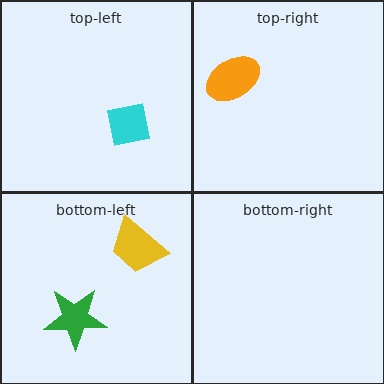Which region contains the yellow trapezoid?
The bottom-left region.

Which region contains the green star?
The bottom-left region.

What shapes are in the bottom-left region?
The green star, the yellow trapezoid.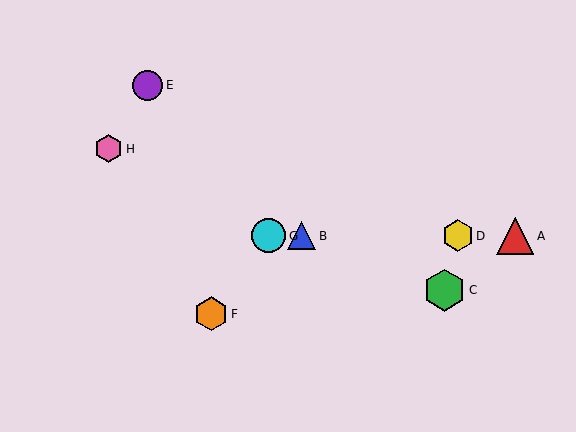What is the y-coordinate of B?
Object B is at y≈236.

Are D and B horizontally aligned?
Yes, both are at y≈236.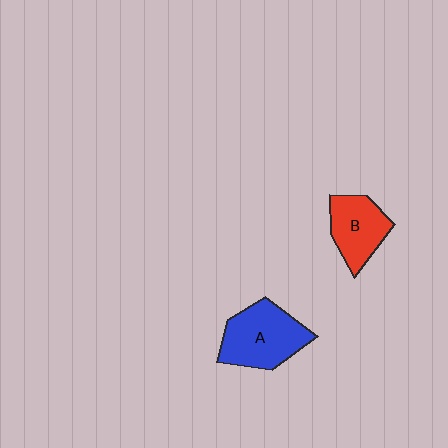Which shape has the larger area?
Shape A (blue).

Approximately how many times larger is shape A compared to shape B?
Approximately 1.3 times.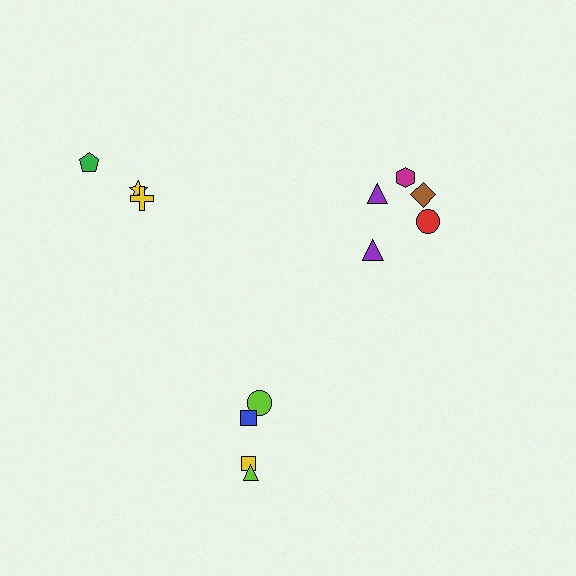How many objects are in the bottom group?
There are 4 objects.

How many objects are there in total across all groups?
There are 12 objects.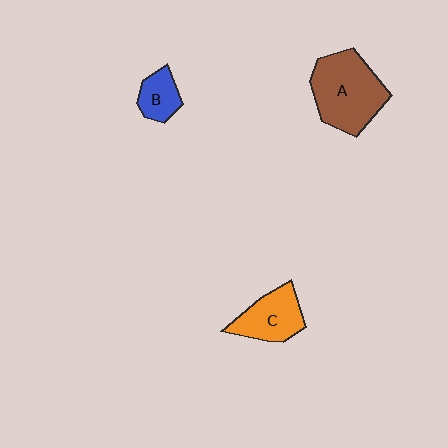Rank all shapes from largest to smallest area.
From largest to smallest: A (brown), C (orange), B (blue).